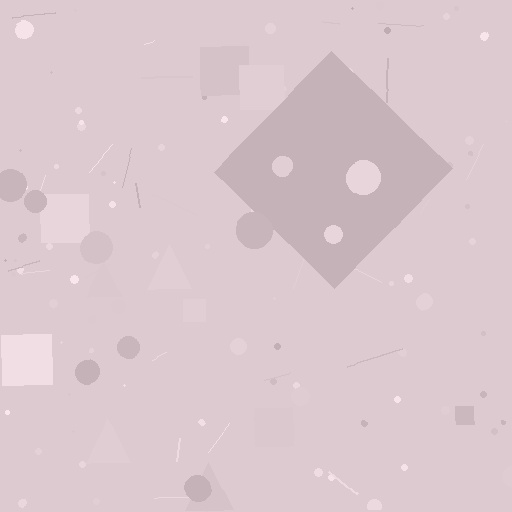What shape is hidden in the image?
A diamond is hidden in the image.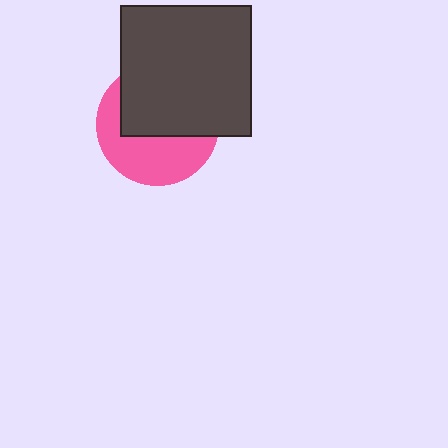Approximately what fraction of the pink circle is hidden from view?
Roughly 54% of the pink circle is hidden behind the dark gray square.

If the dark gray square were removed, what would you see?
You would see the complete pink circle.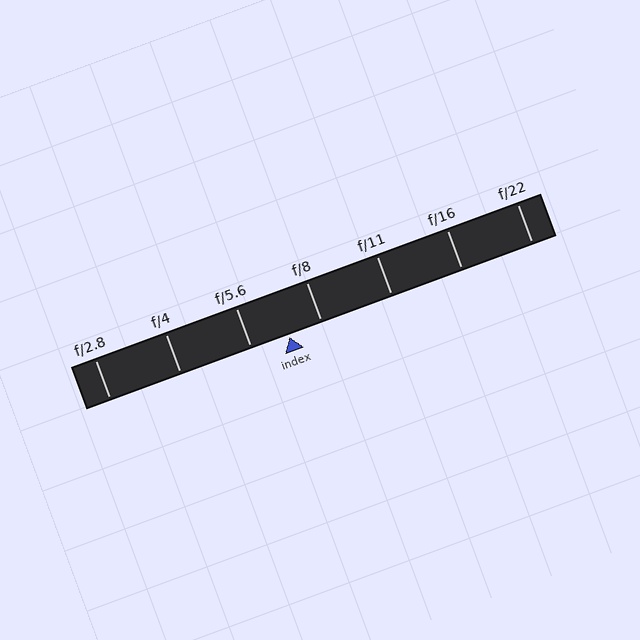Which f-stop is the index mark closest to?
The index mark is closest to f/8.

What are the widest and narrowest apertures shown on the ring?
The widest aperture shown is f/2.8 and the narrowest is f/22.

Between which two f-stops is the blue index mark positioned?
The index mark is between f/5.6 and f/8.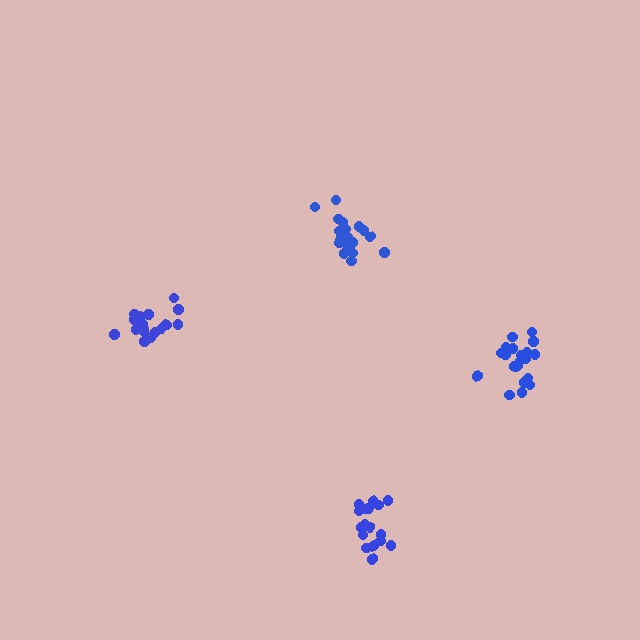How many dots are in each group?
Group 1: 20 dots, Group 2: 20 dots, Group 3: 19 dots, Group 4: 17 dots (76 total).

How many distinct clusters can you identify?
There are 4 distinct clusters.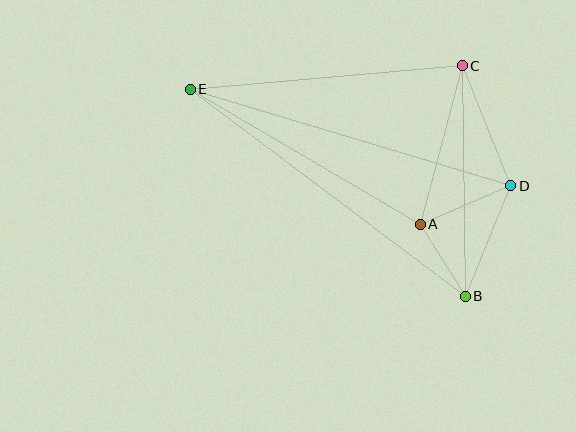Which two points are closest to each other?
Points A and B are closest to each other.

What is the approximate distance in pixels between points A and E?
The distance between A and E is approximately 266 pixels.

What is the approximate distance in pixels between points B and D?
The distance between B and D is approximately 120 pixels.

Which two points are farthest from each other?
Points B and E are farthest from each other.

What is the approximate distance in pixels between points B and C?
The distance between B and C is approximately 231 pixels.